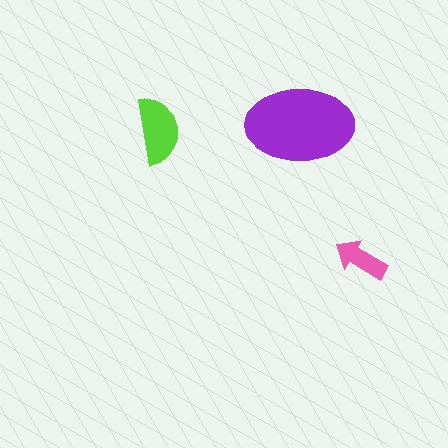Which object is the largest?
The purple ellipse.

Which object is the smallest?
The pink arrow.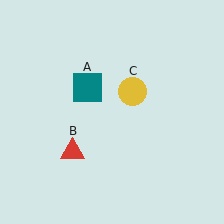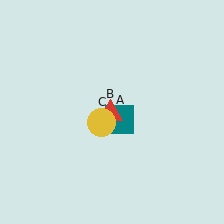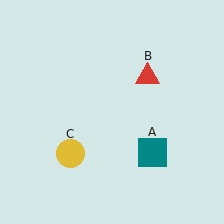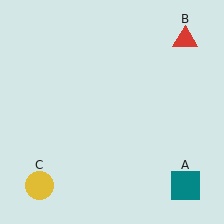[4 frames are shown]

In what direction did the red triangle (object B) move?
The red triangle (object B) moved up and to the right.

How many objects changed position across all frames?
3 objects changed position: teal square (object A), red triangle (object B), yellow circle (object C).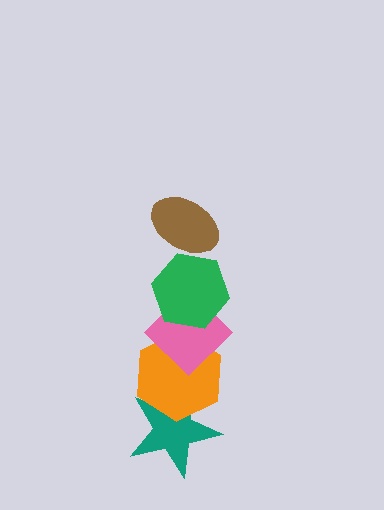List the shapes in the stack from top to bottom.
From top to bottom: the brown ellipse, the green hexagon, the pink diamond, the orange hexagon, the teal star.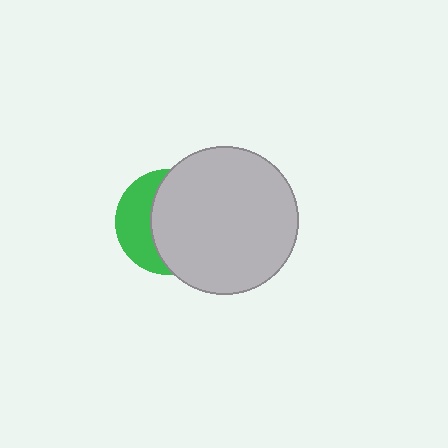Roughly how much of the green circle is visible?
A small part of it is visible (roughly 37%).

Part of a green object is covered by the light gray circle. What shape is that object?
It is a circle.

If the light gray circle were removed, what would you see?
You would see the complete green circle.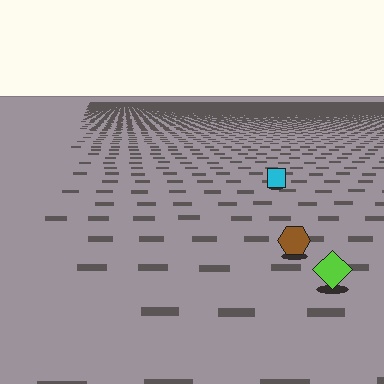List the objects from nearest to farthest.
From nearest to farthest: the lime diamond, the brown hexagon, the cyan square.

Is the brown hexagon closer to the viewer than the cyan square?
Yes. The brown hexagon is closer — you can tell from the texture gradient: the ground texture is coarser near it.